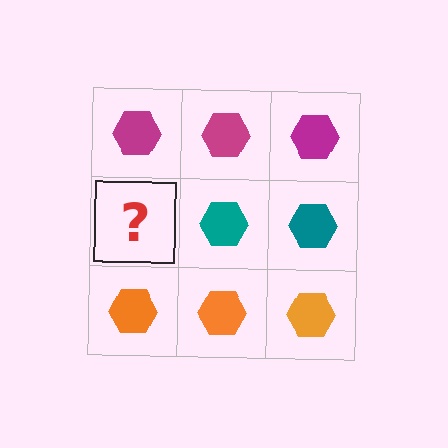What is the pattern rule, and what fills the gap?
The rule is that each row has a consistent color. The gap should be filled with a teal hexagon.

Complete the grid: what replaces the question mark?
The question mark should be replaced with a teal hexagon.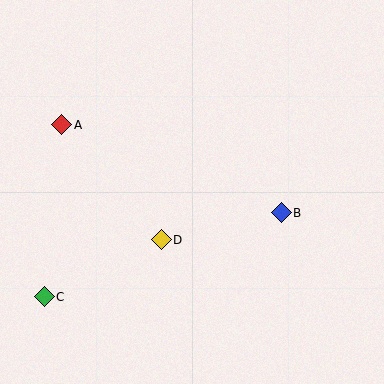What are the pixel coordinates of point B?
Point B is at (281, 213).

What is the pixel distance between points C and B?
The distance between C and B is 251 pixels.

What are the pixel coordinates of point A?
Point A is at (62, 125).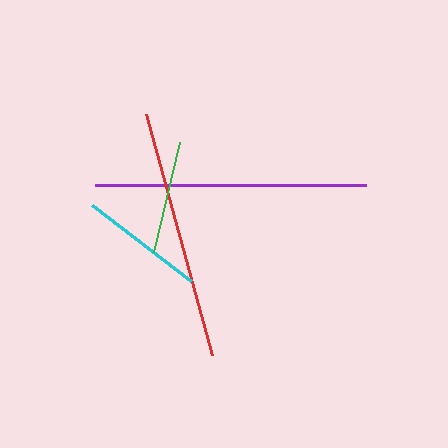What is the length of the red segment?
The red segment is approximately 249 pixels long.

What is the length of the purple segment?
The purple segment is approximately 271 pixels long.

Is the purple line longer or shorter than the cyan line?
The purple line is longer than the cyan line.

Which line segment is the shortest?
The green line is the shortest at approximately 113 pixels.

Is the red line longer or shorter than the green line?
The red line is longer than the green line.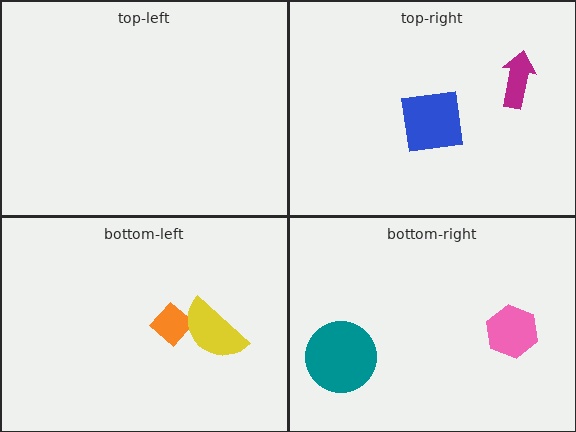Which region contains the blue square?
The top-right region.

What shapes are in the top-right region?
The blue square, the magenta arrow.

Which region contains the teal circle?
The bottom-right region.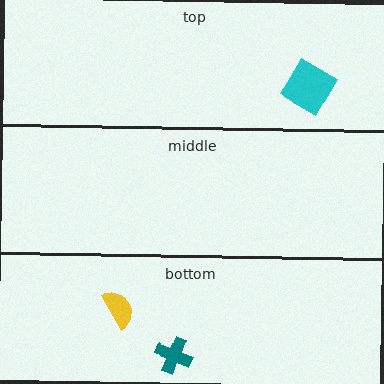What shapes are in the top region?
The cyan diamond.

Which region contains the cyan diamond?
The top region.